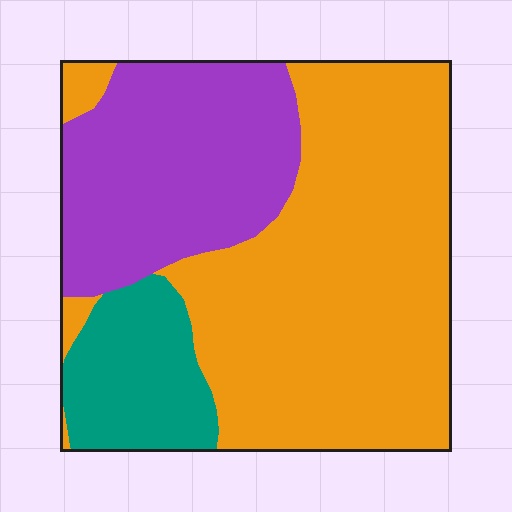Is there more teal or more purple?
Purple.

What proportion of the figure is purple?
Purple covers around 30% of the figure.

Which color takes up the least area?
Teal, at roughly 15%.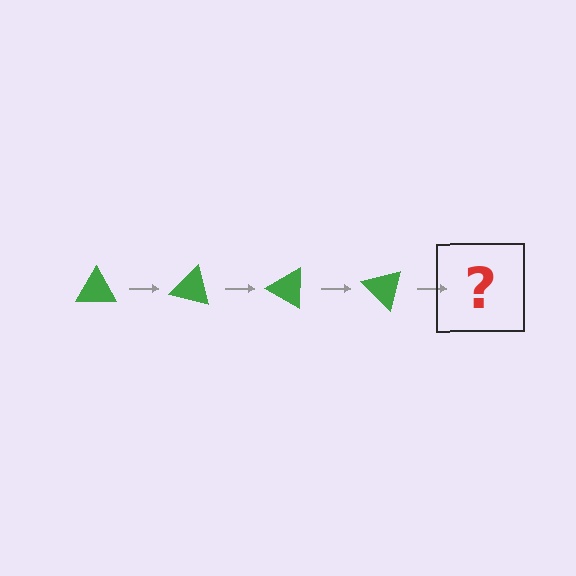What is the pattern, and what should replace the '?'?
The pattern is that the triangle rotates 15 degrees each step. The '?' should be a green triangle rotated 60 degrees.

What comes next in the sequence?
The next element should be a green triangle rotated 60 degrees.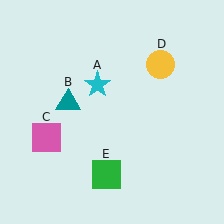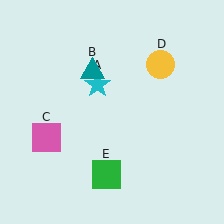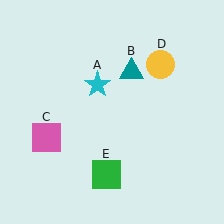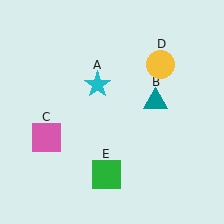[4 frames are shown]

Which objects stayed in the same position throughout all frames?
Cyan star (object A) and pink square (object C) and yellow circle (object D) and green square (object E) remained stationary.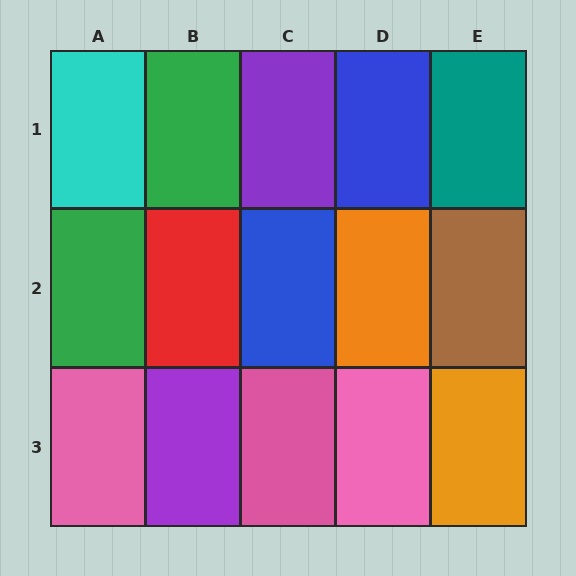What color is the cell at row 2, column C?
Blue.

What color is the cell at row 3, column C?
Pink.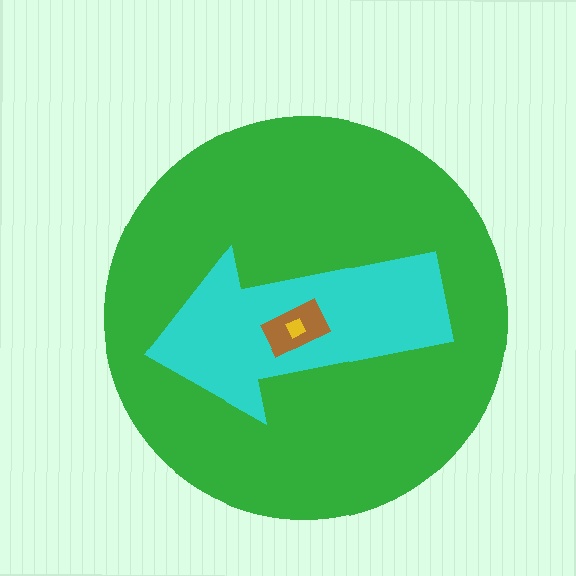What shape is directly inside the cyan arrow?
The brown rectangle.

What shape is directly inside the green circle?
The cyan arrow.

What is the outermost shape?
The green circle.